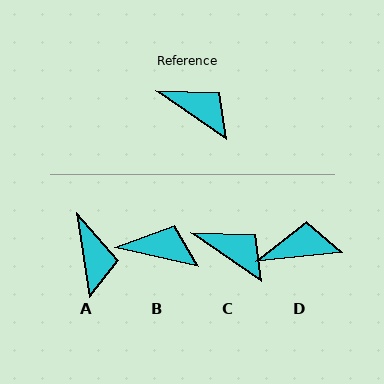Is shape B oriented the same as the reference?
No, it is off by about 22 degrees.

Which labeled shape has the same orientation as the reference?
C.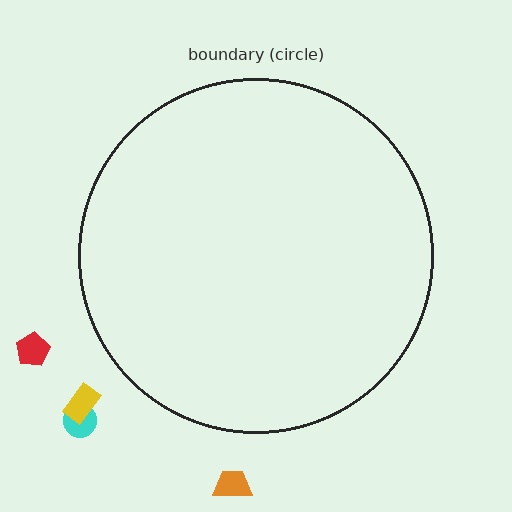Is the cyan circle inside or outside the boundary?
Outside.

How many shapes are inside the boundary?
0 inside, 4 outside.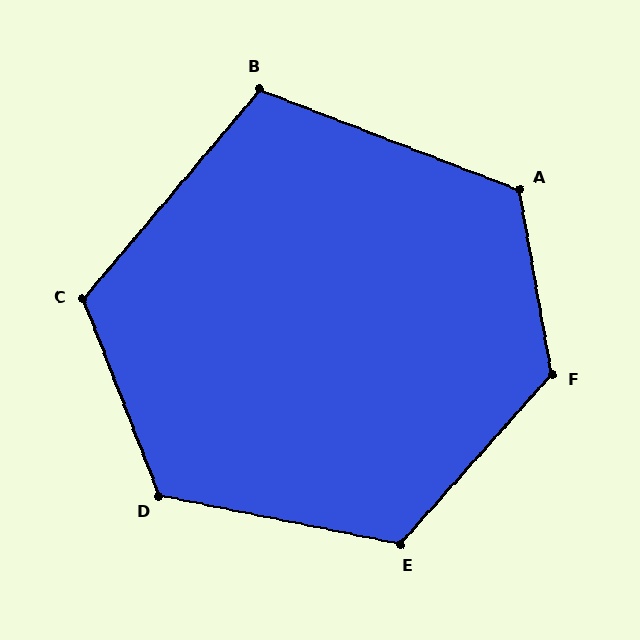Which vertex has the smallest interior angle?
B, at approximately 109 degrees.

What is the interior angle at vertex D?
Approximately 123 degrees (obtuse).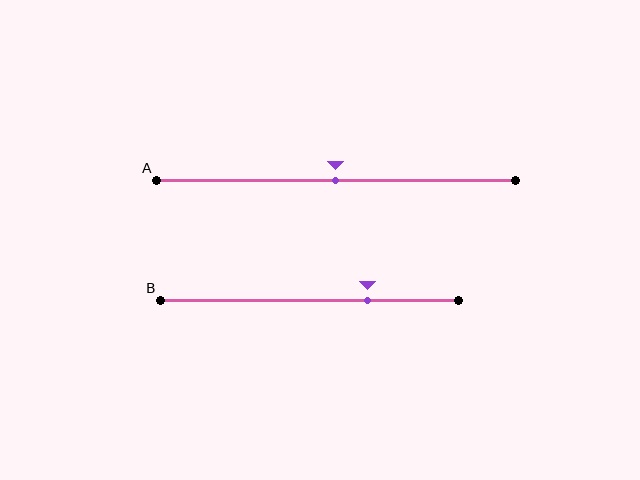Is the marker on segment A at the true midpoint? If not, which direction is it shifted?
Yes, the marker on segment A is at the true midpoint.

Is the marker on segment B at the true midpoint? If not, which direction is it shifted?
No, the marker on segment B is shifted to the right by about 19% of the segment length.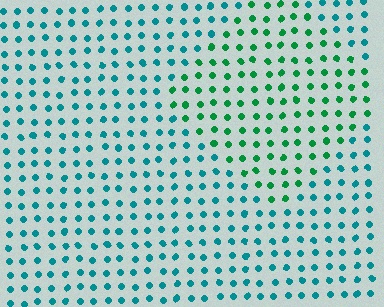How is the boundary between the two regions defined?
The boundary is defined purely by a slight shift in hue (about 39 degrees). Spacing, size, and orientation are identical on both sides.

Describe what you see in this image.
The image is filled with small teal elements in a uniform arrangement. A diamond-shaped region is visible where the elements are tinted to a slightly different hue, forming a subtle color boundary.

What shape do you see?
I see a diamond.